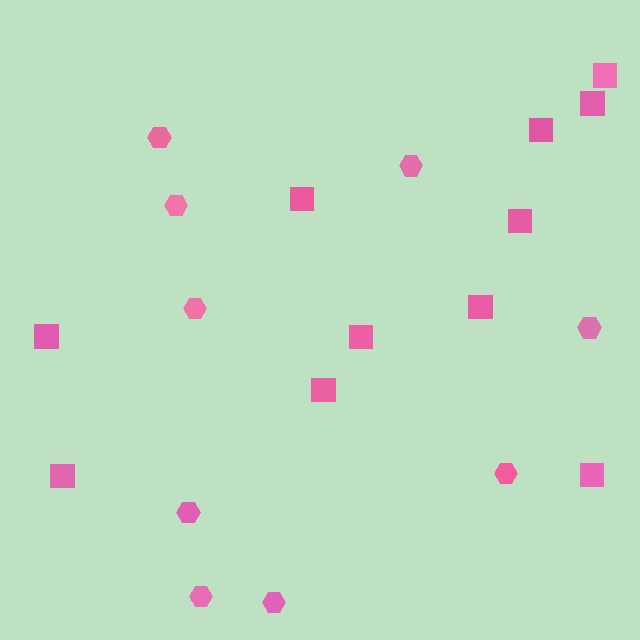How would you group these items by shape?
There are 2 groups: one group of hexagons (9) and one group of squares (11).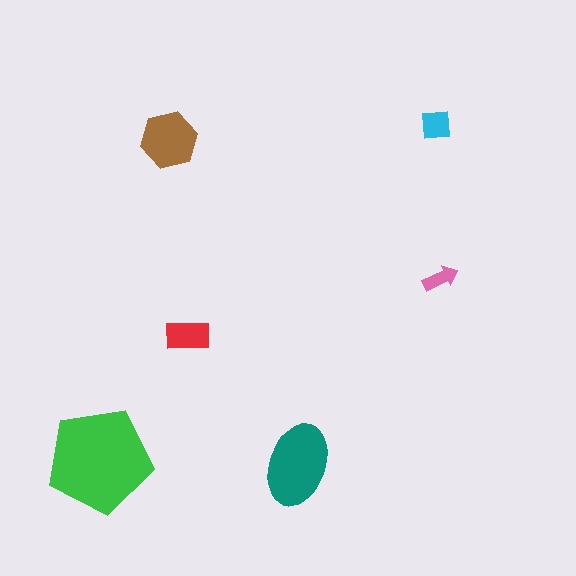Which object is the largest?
The green pentagon.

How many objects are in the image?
There are 6 objects in the image.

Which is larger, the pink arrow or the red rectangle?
The red rectangle.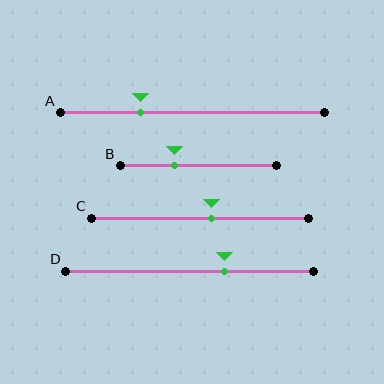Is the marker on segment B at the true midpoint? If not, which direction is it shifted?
No, the marker on segment B is shifted to the left by about 15% of the segment length.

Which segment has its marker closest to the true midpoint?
Segment C has its marker closest to the true midpoint.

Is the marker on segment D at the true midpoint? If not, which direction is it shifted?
No, the marker on segment D is shifted to the right by about 14% of the segment length.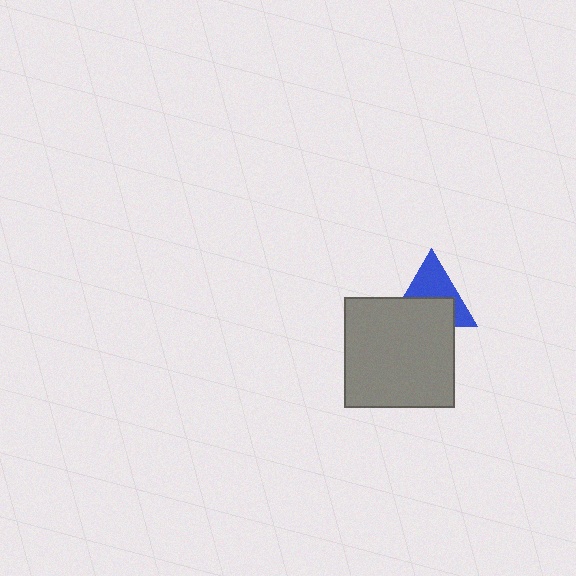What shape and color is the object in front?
The object in front is a gray square.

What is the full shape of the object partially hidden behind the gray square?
The partially hidden object is a blue triangle.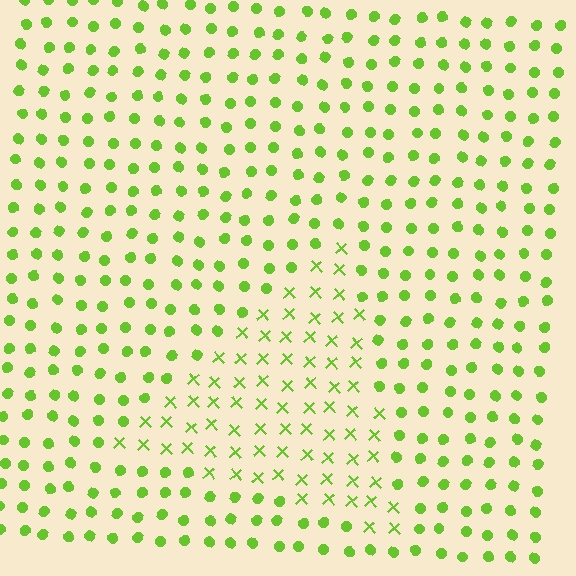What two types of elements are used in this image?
The image uses X marks inside the triangle region and circles outside it.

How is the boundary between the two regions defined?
The boundary is defined by a change in element shape: X marks inside vs. circles outside. All elements share the same color and spacing.